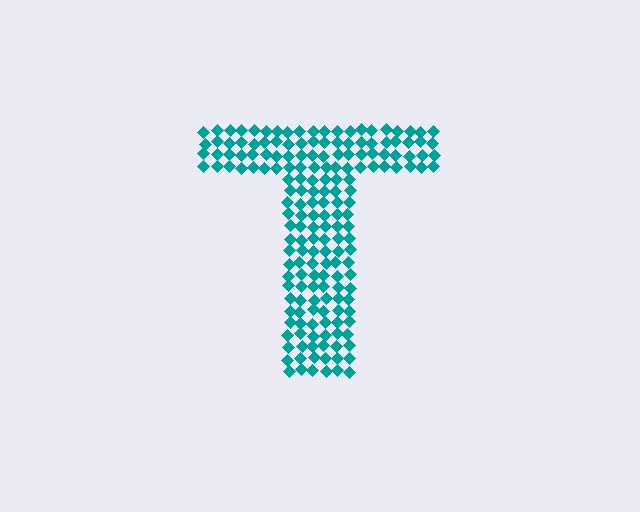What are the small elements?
The small elements are diamonds.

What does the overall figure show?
The overall figure shows the letter T.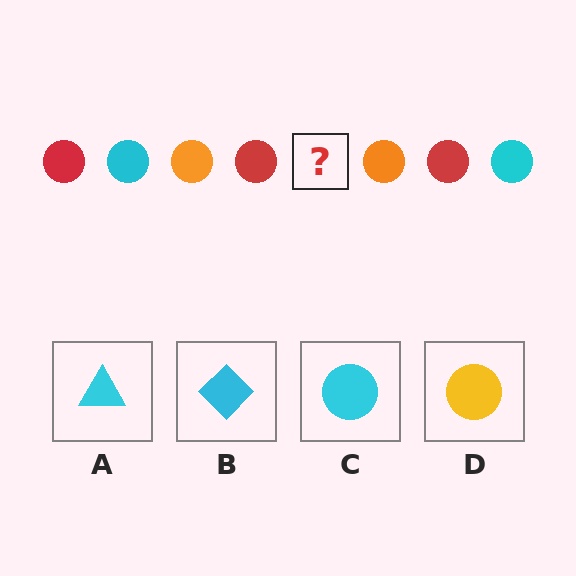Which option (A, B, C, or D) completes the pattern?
C.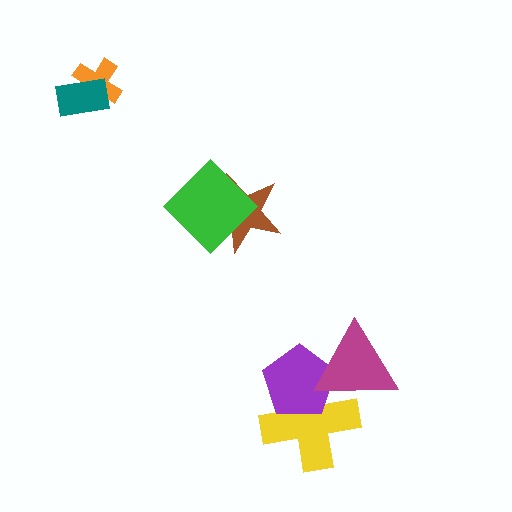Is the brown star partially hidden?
Yes, it is partially covered by another shape.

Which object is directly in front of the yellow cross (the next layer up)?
The purple pentagon is directly in front of the yellow cross.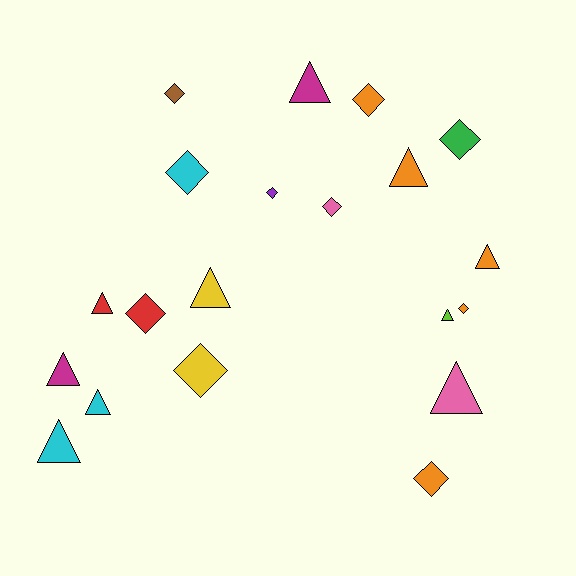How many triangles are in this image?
There are 10 triangles.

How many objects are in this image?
There are 20 objects.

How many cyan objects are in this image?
There are 3 cyan objects.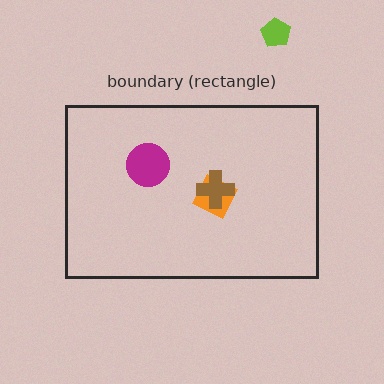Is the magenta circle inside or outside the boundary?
Inside.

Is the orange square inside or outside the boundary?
Inside.